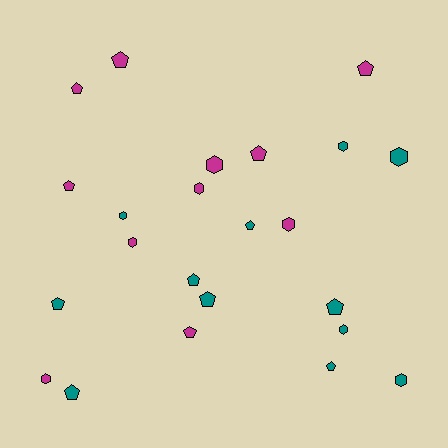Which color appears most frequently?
Teal, with 12 objects.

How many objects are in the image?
There are 23 objects.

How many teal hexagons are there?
There are 5 teal hexagons.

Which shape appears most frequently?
Pentagon, with 13 objects.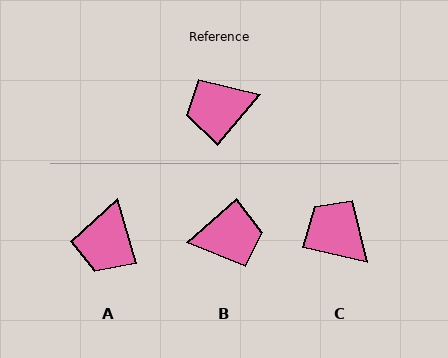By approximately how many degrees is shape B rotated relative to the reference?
Approximately 171 degrees counter-clockwise.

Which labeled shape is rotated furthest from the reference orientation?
B, about 171 degrees away.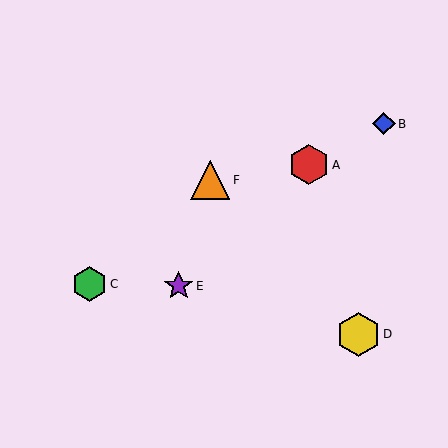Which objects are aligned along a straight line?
Objects A, B, C are aligned along a straight line.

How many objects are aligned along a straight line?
3 objects (A, B, C) are aligned along a straight line.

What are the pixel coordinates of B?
Object B is at (384, 124).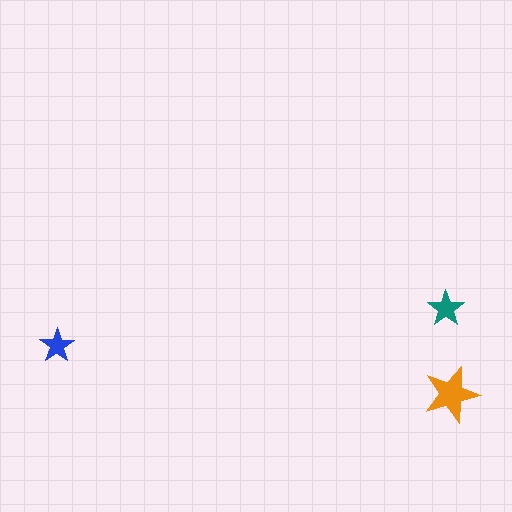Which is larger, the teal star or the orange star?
The orange one.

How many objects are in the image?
There are 3 objects in the image.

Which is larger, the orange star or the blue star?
The orange one.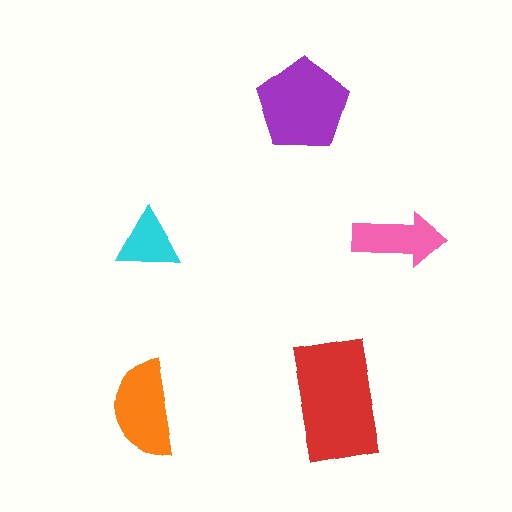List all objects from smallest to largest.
The cyan triangle, the pink arrow, the orange semicircle, the purple pentagon, the red rectangle.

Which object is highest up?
The purple pentagon is topmost.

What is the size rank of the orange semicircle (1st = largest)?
3rd.